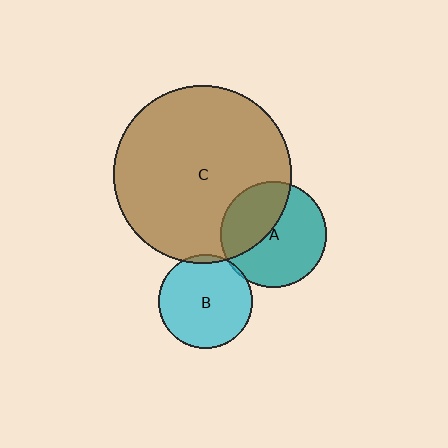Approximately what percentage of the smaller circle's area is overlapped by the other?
Approximately 5%.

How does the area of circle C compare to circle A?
Approximately 2.8 times.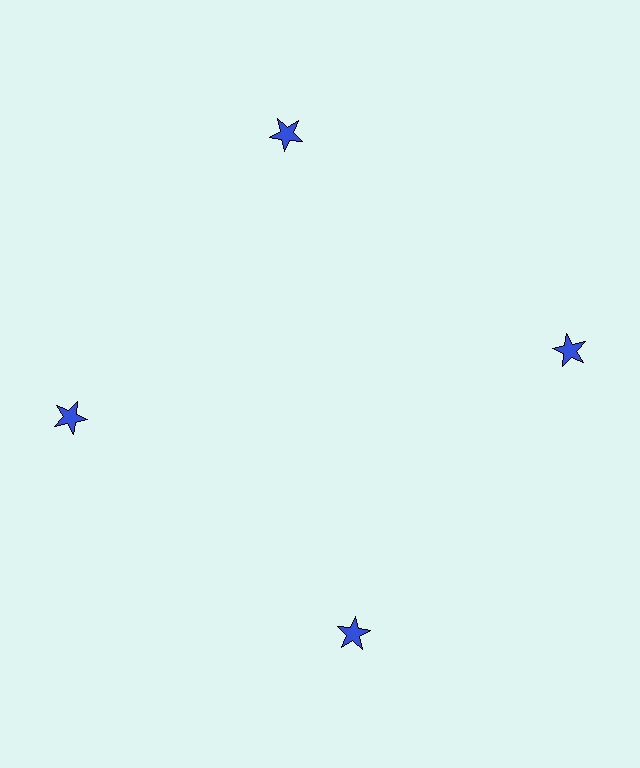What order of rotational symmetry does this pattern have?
This pattern has 4-fold rotational symmetry.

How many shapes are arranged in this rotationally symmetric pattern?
There are 4 shapes, arranged in 4 groups of 1.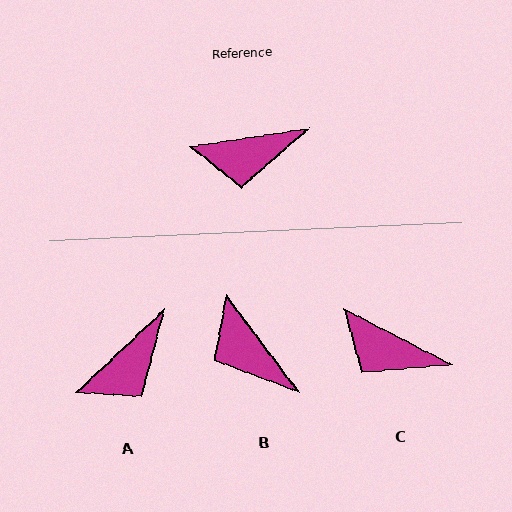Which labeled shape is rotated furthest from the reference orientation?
B, about 62 degrees away.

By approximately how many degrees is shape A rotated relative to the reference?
Approximately 35 degrees counter-clockwise.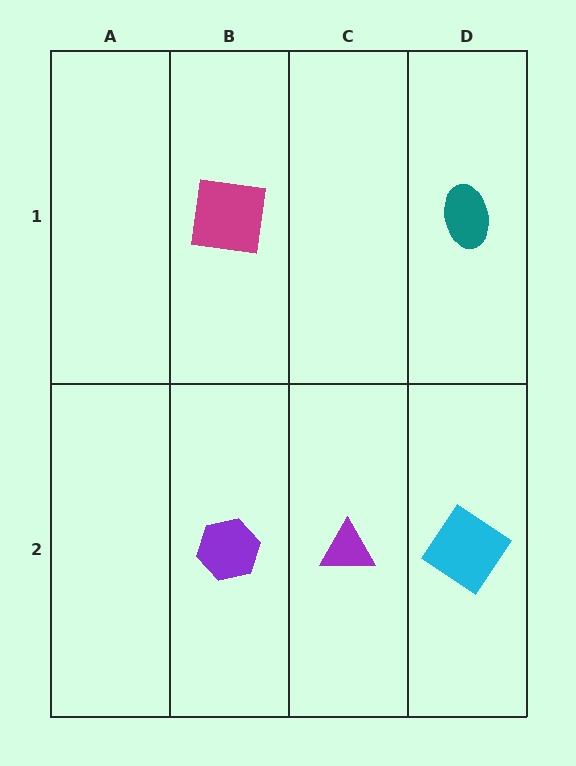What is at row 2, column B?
A purple hexagon.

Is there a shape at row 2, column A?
No, that cell is empty.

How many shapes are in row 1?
2 shapes.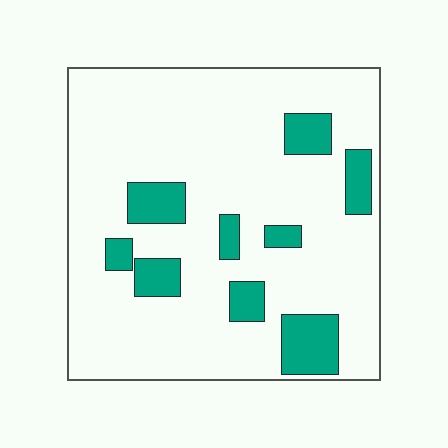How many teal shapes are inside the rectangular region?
9.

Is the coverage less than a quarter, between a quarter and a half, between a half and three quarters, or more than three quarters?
Less than a quarter.